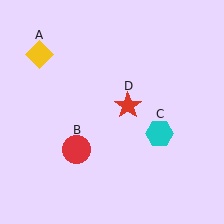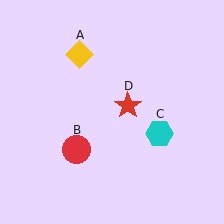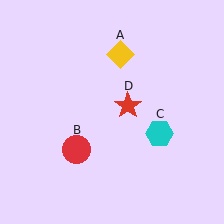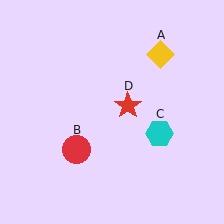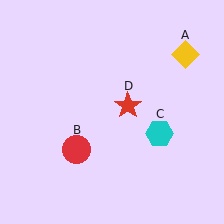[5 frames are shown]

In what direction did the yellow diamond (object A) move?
The yellow diamond (object A) moved right.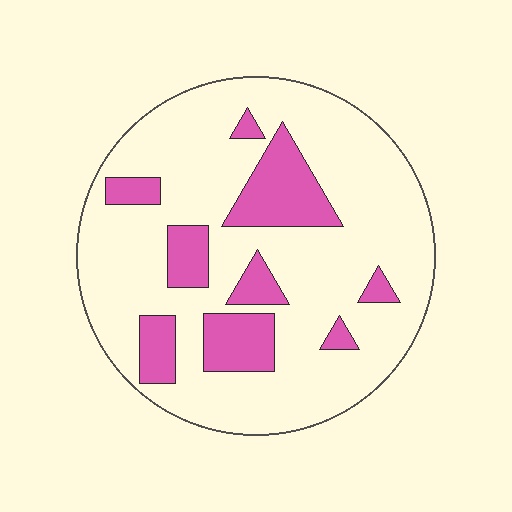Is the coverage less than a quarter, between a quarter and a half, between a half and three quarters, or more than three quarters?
Less than a quarter.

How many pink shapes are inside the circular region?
9.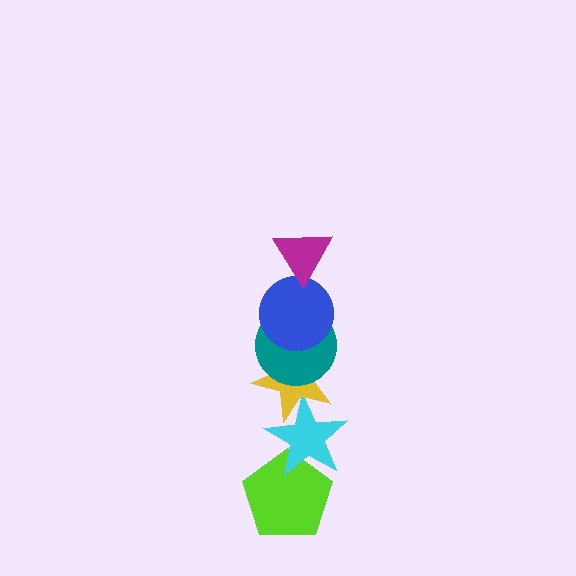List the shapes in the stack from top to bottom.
From top to bottom: the magenta triangle, the blue circle, the teal circle, the yellow star, the cyan star, the lime pentagon.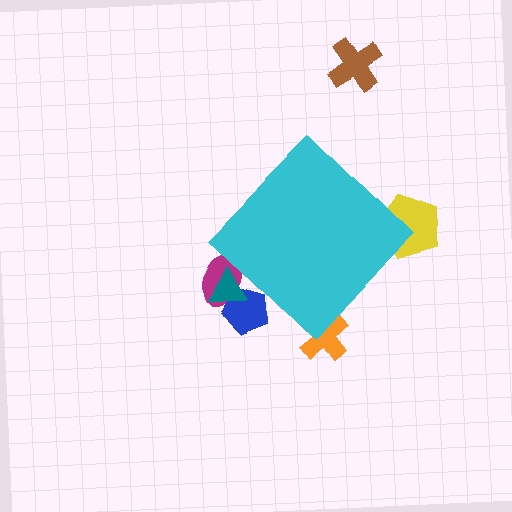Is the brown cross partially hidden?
No, the brown cross is fully visible.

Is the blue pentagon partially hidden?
Yes, the blue pentagon is partially hidden behind the cyan diamond.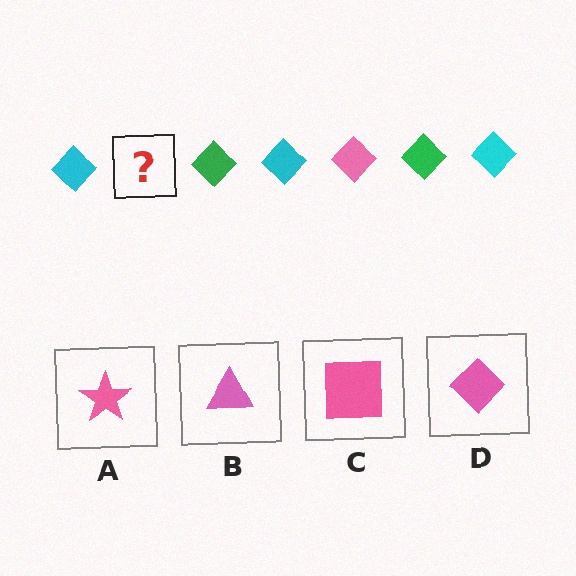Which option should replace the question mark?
Option D.